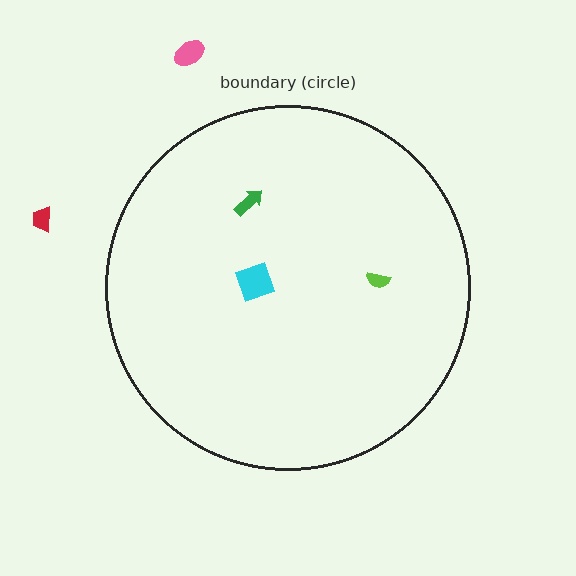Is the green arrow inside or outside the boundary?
Inside.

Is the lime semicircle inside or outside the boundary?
Inside.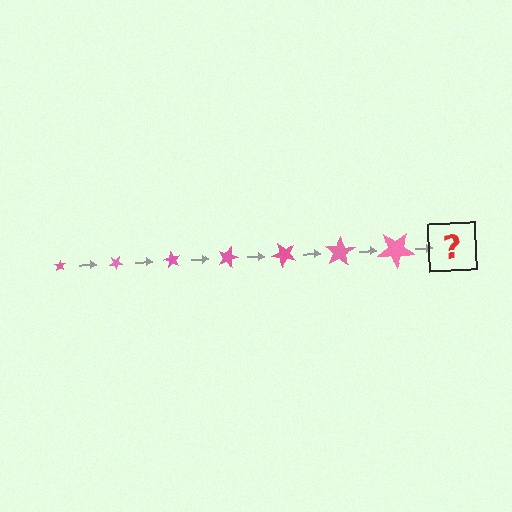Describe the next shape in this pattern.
It should be a star, larger than the previous one and rotated 210 degrees from the start.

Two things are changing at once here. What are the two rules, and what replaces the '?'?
The two rules are that the star grows larger each step and it rotates 30 degrees each step. The '?' should be a star, larger than the previous one and rotated 210 degrees from the start.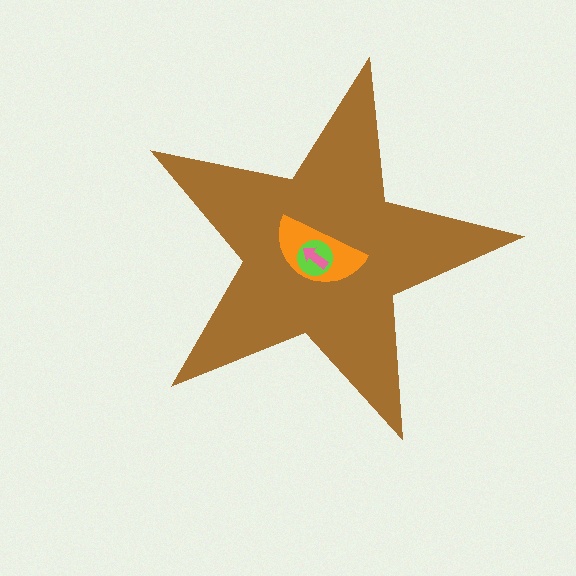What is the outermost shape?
The brown star.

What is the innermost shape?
The pink arrow.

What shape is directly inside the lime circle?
The pink arrow.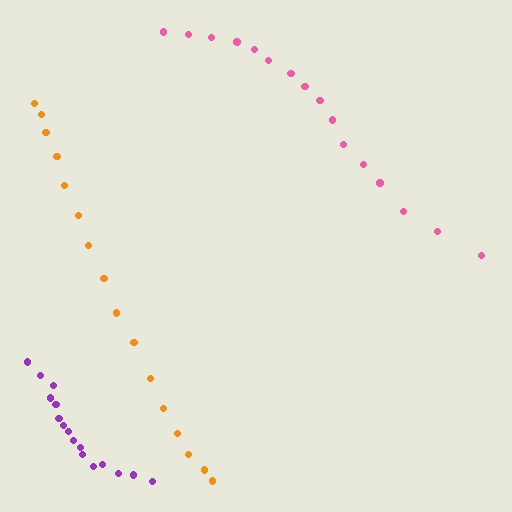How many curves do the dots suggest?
There are 3 distinct paths.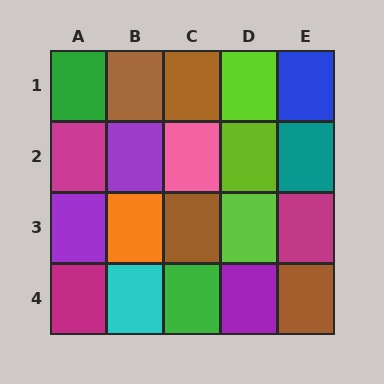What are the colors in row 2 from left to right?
Magenta, purple, pink, lime, teal.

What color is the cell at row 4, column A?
Magenta.